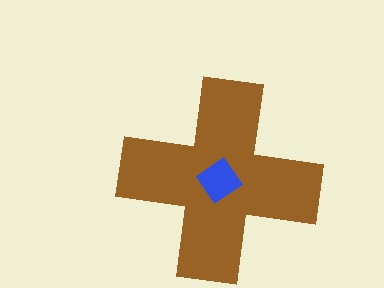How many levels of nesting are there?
2.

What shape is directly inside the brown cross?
The blue diamond.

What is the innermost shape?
The blue diamond.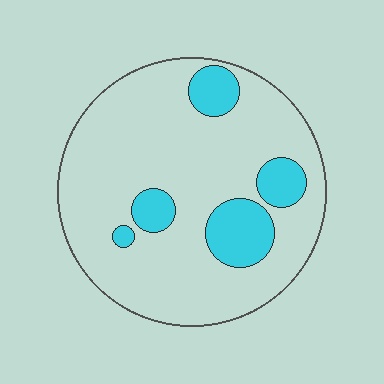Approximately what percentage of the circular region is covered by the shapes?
Approximately 15%.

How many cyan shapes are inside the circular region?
5.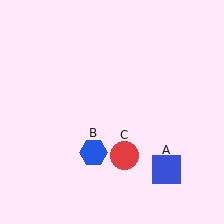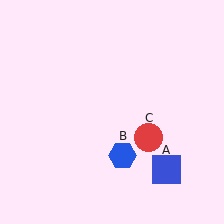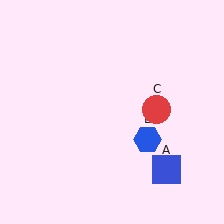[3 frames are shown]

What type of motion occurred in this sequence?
The blue hexagon (object B), red circle (object C) rotated counterclockwise around the center of the scene.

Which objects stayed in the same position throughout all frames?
Blue square (object A) remained stationary.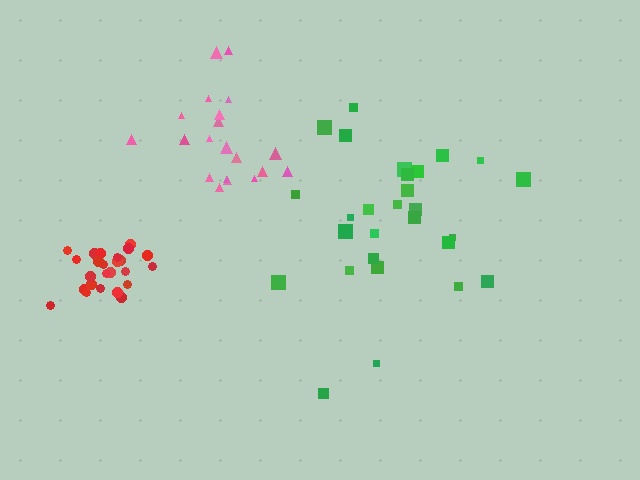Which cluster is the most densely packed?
Red.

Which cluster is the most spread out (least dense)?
Green.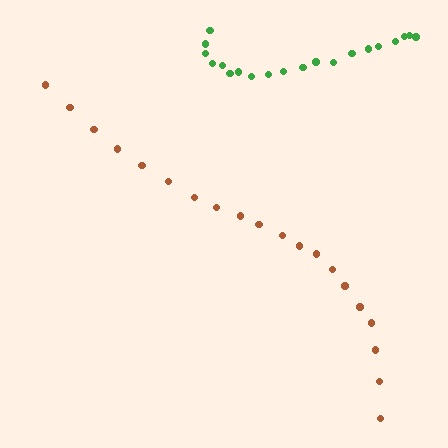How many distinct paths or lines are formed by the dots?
There are 2 distinct paths.